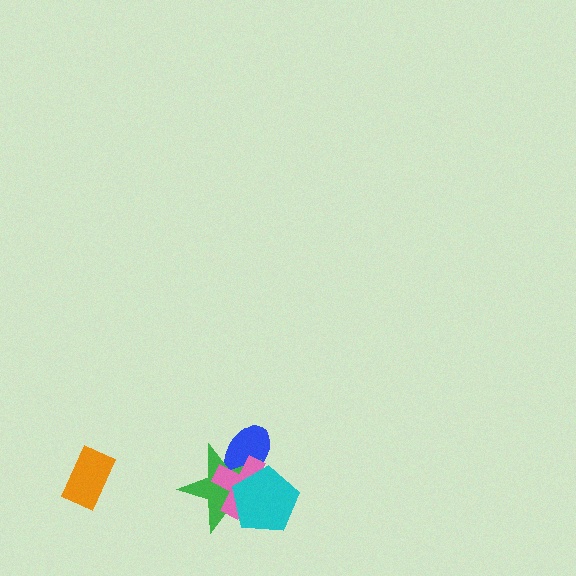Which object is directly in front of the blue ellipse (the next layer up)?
The green star is directly in front of the blue ellipse.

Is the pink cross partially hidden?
Yes, it is partially covered by another shape.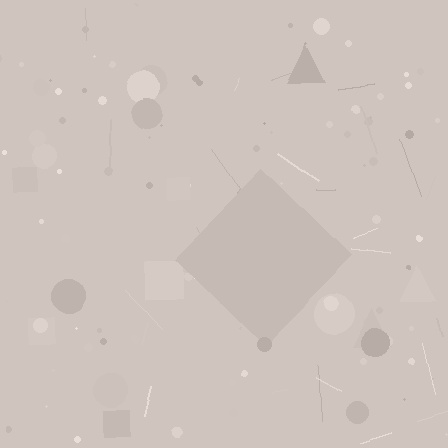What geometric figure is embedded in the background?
A diamond is embedded in the background.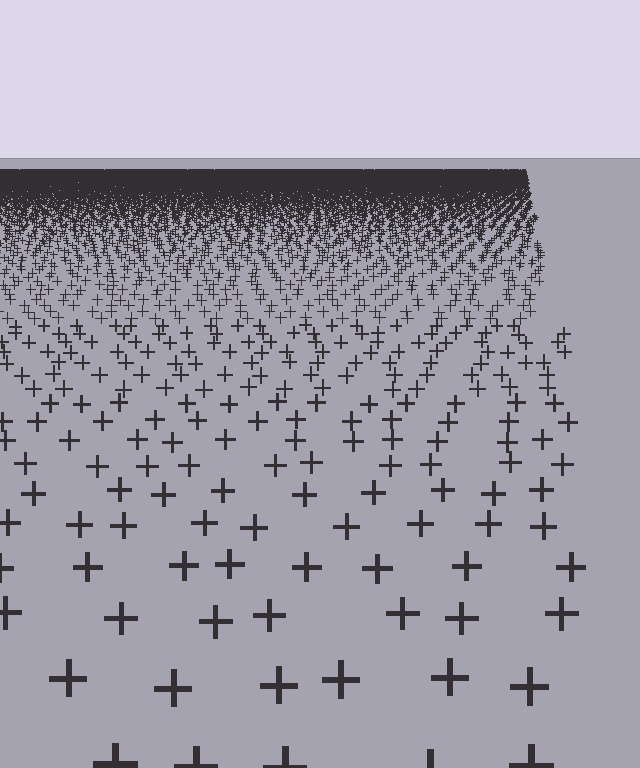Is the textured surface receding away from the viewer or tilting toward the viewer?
The surface is receding away from the viewer. Texture elements get smaller and denser toward the top.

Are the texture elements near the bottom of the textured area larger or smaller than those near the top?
Larger. Near the bottom, elements are closer to the viewer and appear at a bigger on-screen size.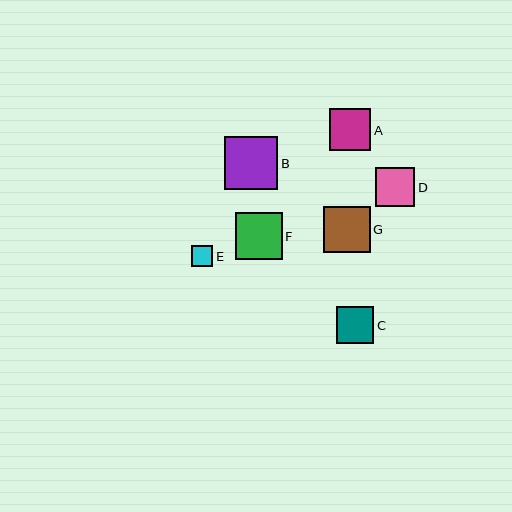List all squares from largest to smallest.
From largest to smallest: B, G, F, A, D, C, E.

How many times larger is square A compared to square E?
Square A is approximately 1.9 times the size of square E.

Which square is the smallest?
Square E is the smallest with a size of approximately 22 pixels.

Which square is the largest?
Square B is the largest with a size of approximately 53 pixels.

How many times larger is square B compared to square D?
Square B is approximately 1.4 times the size of square D.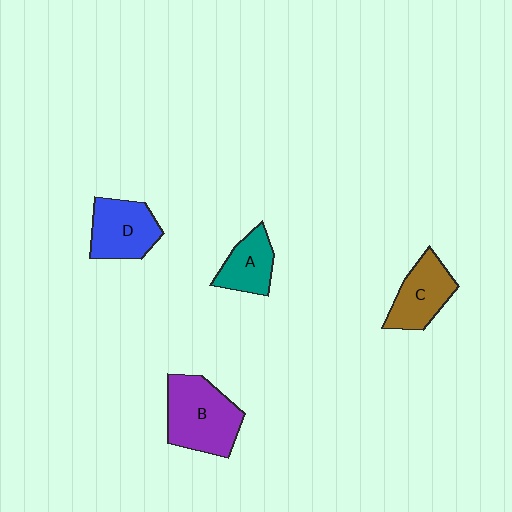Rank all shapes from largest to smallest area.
From largest to smallest: B (purple), D (blue), C (brown), A (teal).